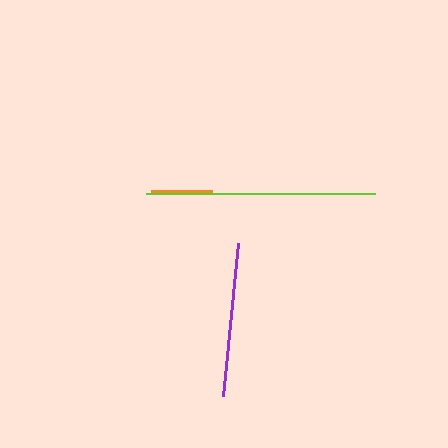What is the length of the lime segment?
The lime segment is approximately 229 pixels long.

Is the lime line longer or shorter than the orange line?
The lime line is longer than the orange line.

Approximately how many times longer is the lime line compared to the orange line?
The lime line is approximately 3.7 times the length of the orange line.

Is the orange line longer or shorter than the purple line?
The purple line is longer than the orange line.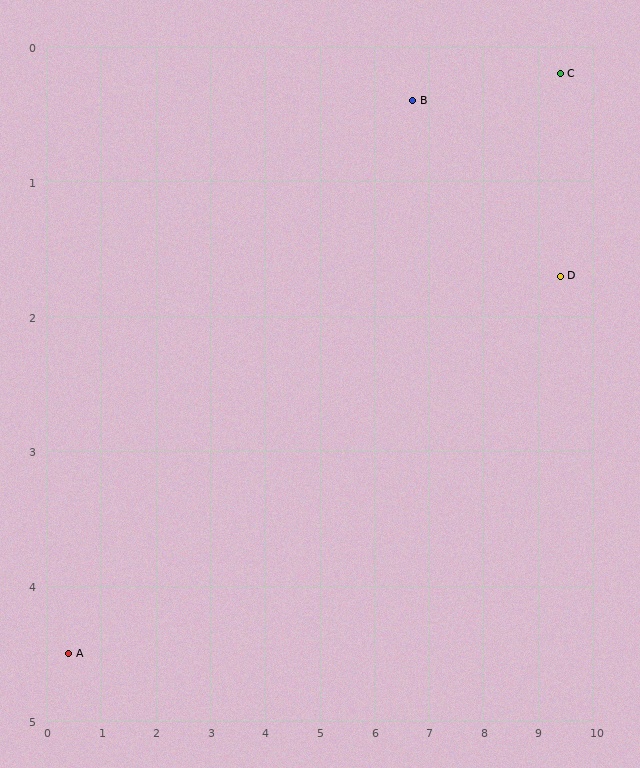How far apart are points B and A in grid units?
Points B and A are about 7.5 grid units apart.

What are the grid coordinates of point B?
Point B is at approximately (6.7, 0.4).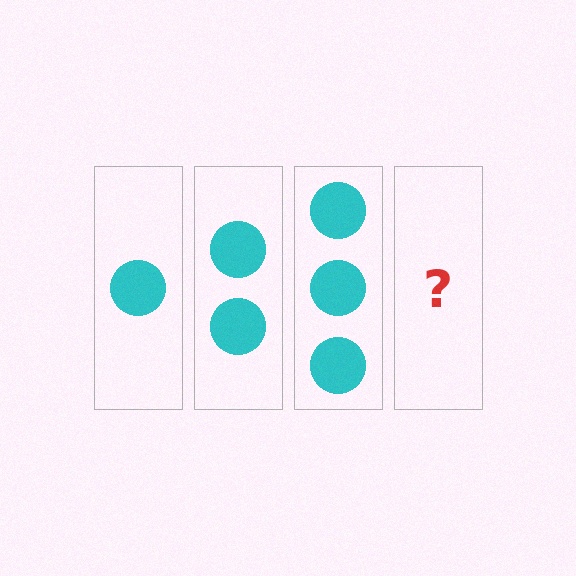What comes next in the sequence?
The next element should be 4 circles.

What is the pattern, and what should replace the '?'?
The pattern is that each step adds one more circle. The '?' should be 4 circles.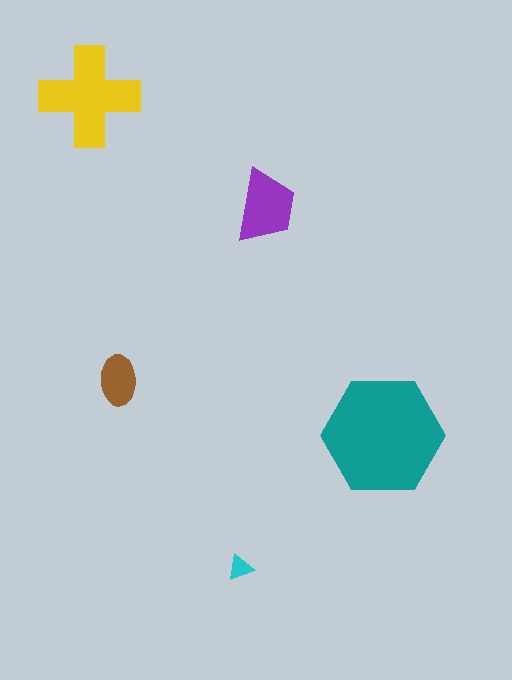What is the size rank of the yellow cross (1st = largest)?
2nd.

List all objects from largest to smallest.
The teal hexagon, the yellow cross, the purple trapezoid, the brown ellipse, the cyan triangle.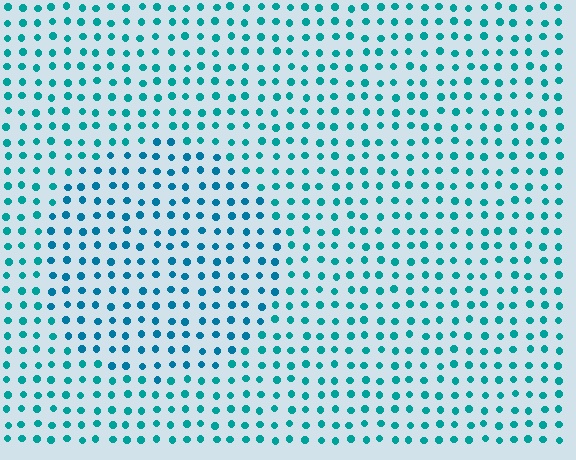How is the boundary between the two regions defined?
The boundary is defined purely by a slight shift in hue (about 19 degrees). Spacing, size, and orientation are identical on both sides.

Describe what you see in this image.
The image is filled with small teal elements in a uniform arrangement. A circle-shaped region is visible where the elements are tinted to a slightly different hue, forming a subtle color boundary.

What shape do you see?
I see a circle.